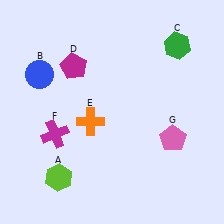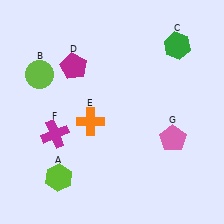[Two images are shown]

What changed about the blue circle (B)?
In Image 1, B is blue. In Image 2, it changed to lime.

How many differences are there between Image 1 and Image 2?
There is 1 difference between the two images.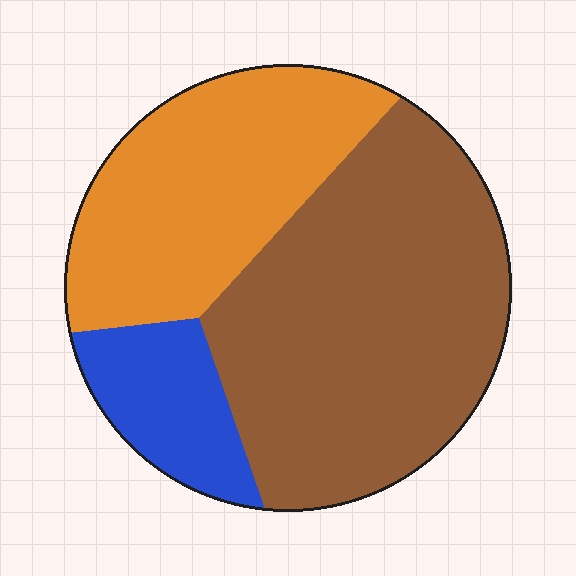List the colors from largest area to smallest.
From largest to smallest: brown, orange, blue.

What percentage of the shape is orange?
Orange covers around 35% of the shape.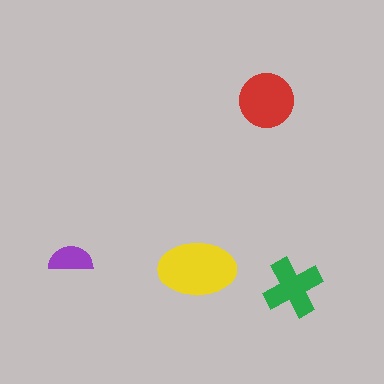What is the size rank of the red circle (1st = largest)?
2nd.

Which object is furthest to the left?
The purple semicircle is leftmost.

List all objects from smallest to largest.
The purple semicircle, the green cross, the red circle, the yellow ellipse.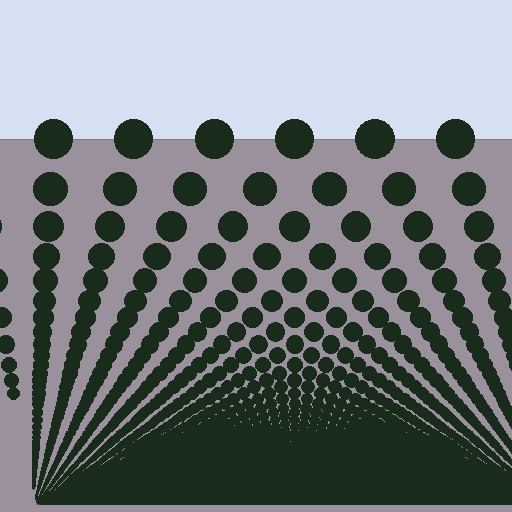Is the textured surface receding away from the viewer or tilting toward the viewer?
The surface appears to tilt toward the viewer. Texture elements get larger and sparser toward the top.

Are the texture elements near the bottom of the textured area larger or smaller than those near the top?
Smaller. The gradient is inverted — elements near the bottom are smaller and denser.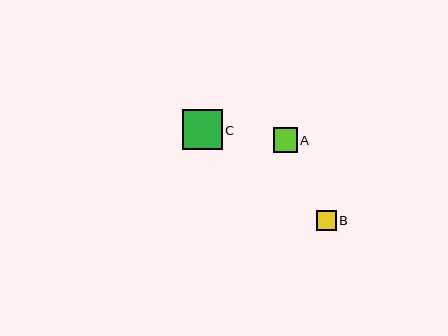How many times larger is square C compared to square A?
Square C is approximately 1.6 times the size of square A.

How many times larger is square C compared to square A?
Square C is approximately 1.6 times the size of square A.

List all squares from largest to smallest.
From largest to smallest: C, A, B.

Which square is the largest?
Square C is the largest with a size of approximately 40 pixels.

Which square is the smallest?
Square B is the smallest with a size of approximately 20 pixels.